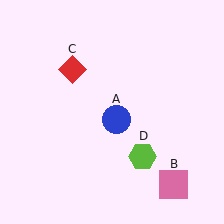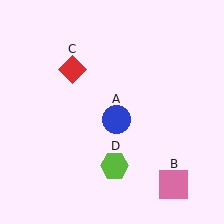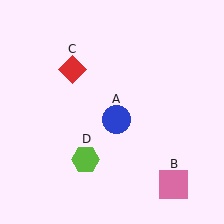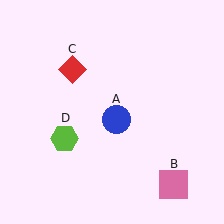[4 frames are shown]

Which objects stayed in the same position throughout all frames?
Blue circle (object A) and pink square (object B) and red diamond (object C) remained stationary.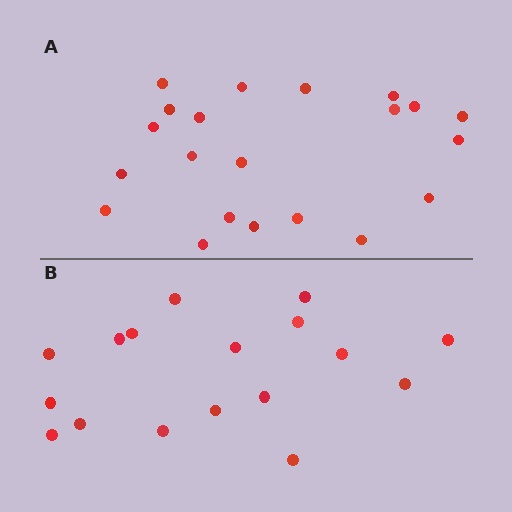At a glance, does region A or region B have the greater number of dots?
Region A (the top region) has more dots.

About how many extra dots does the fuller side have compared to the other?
Region A has about 4 more dots than region B.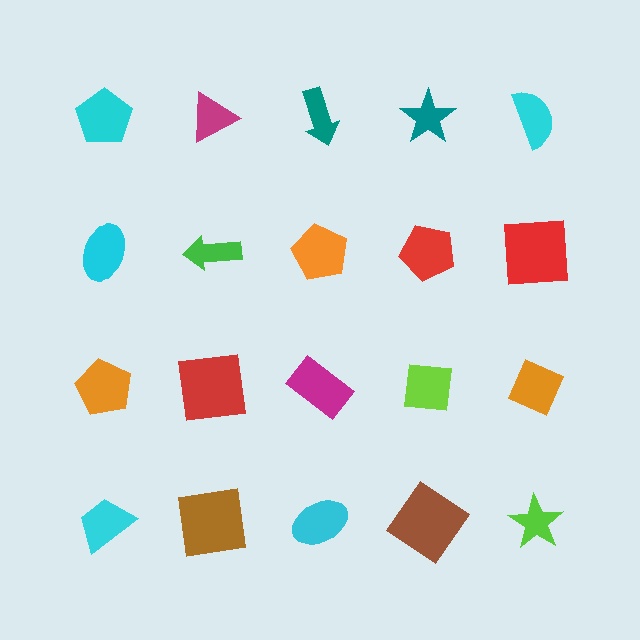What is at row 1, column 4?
A teal star.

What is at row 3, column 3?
A magenta rectangle.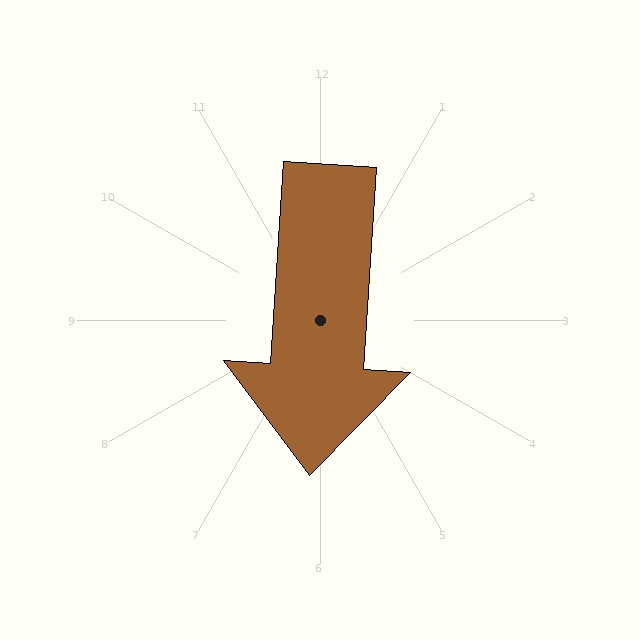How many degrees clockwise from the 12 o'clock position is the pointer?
Approximately 184 degrees.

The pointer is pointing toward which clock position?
Roughly 6 o'clock.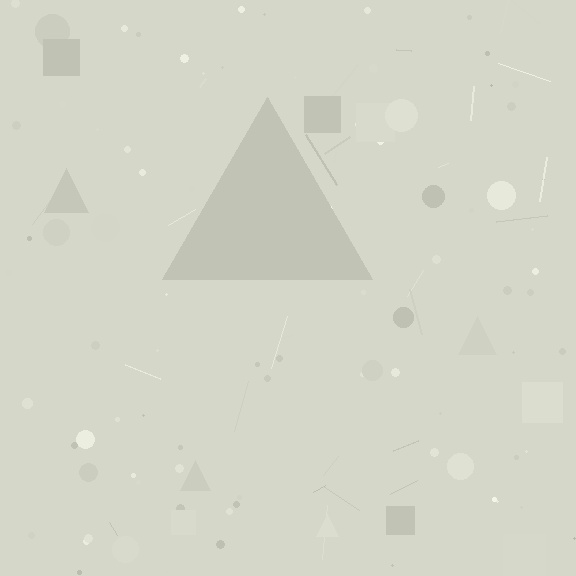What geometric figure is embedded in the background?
A triangle is embedded in the background.